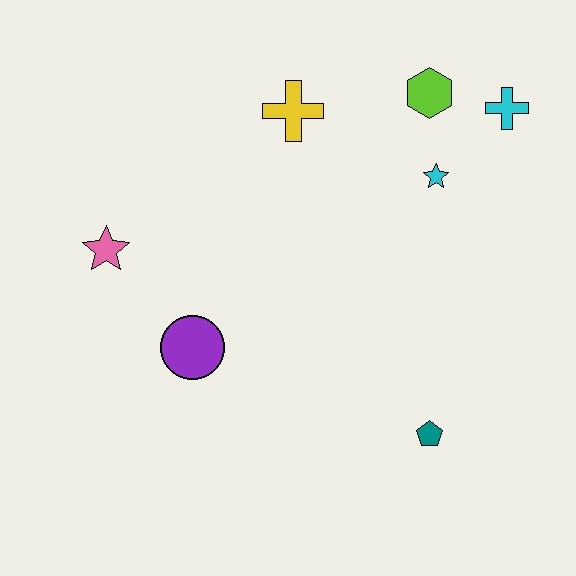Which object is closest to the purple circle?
The pink star is closest to the purple circle.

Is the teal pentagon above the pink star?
No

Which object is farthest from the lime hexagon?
The pink star is farthest from the lime hexagon.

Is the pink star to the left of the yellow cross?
Yes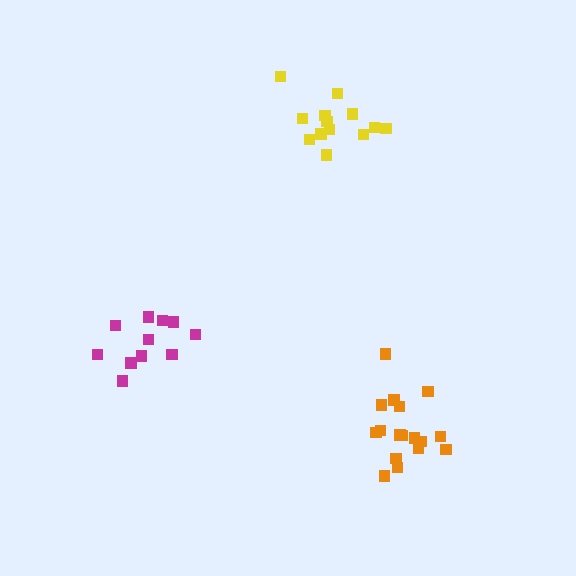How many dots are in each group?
Group 1: 13 dots, Group 2: 11 dots, Group 3: 17 dots (41 total).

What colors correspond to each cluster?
The clusters are colored: yellow, magenta, orange.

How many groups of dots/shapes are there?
There are 3 groups.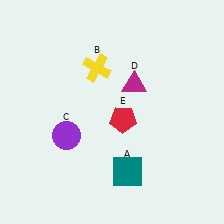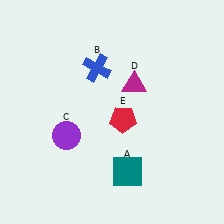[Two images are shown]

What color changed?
The cross (B) changed from yellow in Image 1 to blue in Image 2.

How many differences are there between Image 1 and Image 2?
There is 1 difference between the two images.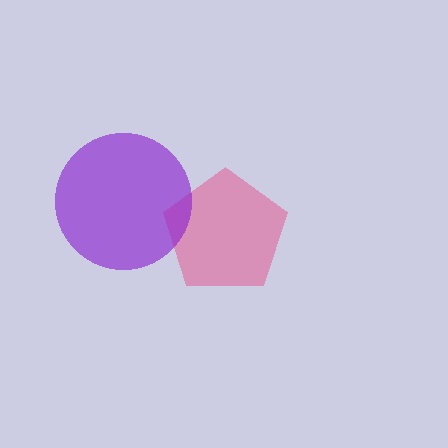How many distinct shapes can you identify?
There are 2 distinct shapes: a pink pentagon, a purple circle.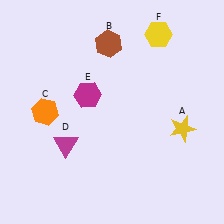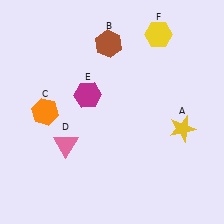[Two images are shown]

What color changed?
The triangle (D) changed from magenta in Image 1 to pink in Image 2.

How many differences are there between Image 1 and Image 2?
There is 1 difference between the two images.